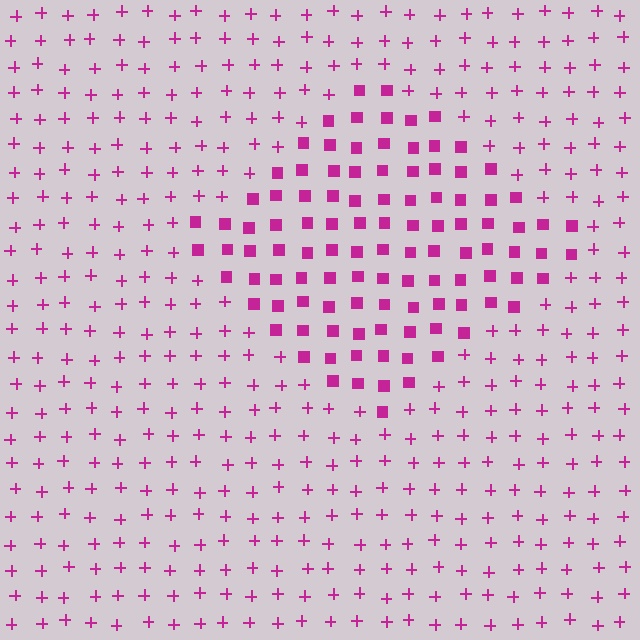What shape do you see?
I see a diamond.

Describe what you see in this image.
The image is filled with small magenta elements arranged in a uniform grid. A diamond-shaped region contains squares, while the surrounding area contains plus signs. The boundary is defined purely by the change in element shape.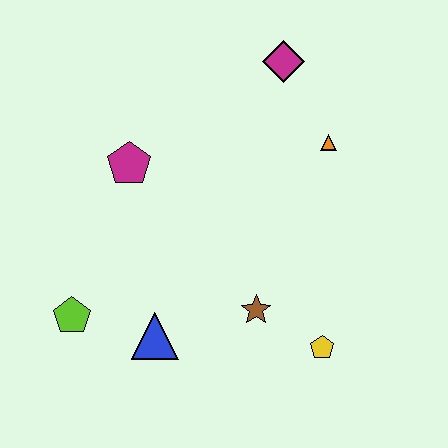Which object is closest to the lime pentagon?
The blue triangle is closest to the lime pentagon.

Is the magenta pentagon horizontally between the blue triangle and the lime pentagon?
Yes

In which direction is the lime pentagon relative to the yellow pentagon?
The lime pentagon is to the left of the yellow pentagon.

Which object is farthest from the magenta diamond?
The lime pentagon is farthest from the magenta diamond.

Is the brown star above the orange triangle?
No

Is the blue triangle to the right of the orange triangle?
No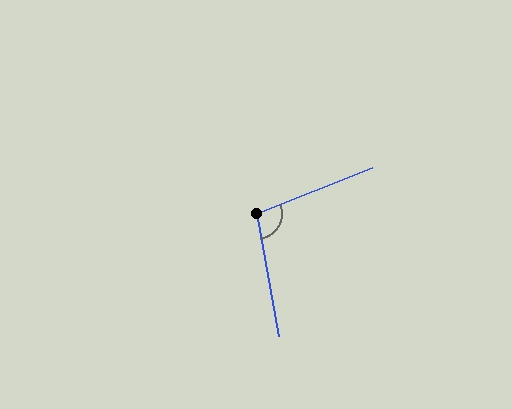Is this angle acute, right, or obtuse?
It is obtuse.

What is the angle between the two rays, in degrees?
Approximately 102 degrees.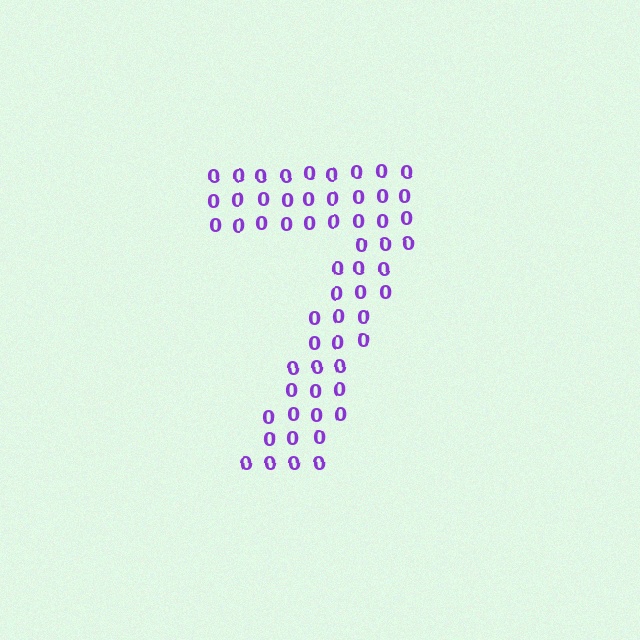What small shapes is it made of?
It is made of small digit 0's.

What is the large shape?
The large shape is the digit 7.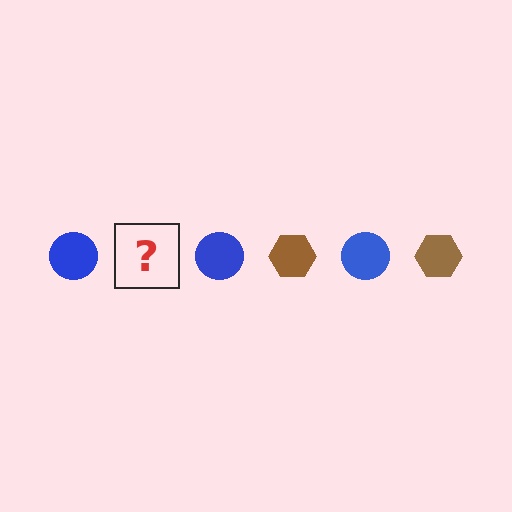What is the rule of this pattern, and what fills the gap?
The rule is that the pattern alternates between blue circle and brown hexagon. The gap should be filled with a brown hexagon.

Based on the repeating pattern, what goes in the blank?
The blank should be a brown hexagon.